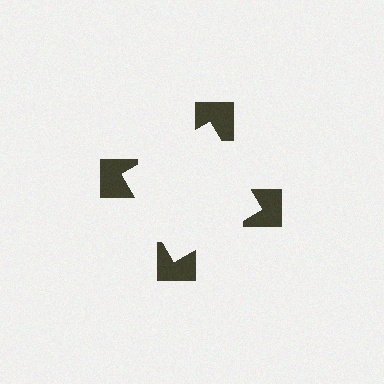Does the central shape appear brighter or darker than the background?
It typically appears slightly brighter than the background, even though no actual brightness change is drawn.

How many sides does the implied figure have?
4 sides.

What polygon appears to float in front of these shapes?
An illusory square — its edges are inferred from the aligned wedge cuts in the notched squares, not physically drawn.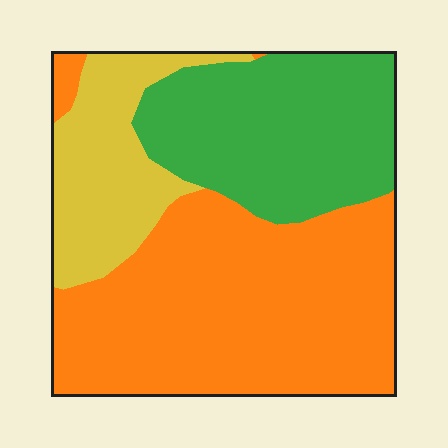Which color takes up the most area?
Orange, at roughly 50%.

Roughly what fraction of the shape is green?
Green covers around 30% of the shape.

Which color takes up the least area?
Yellow, at roughly 20%.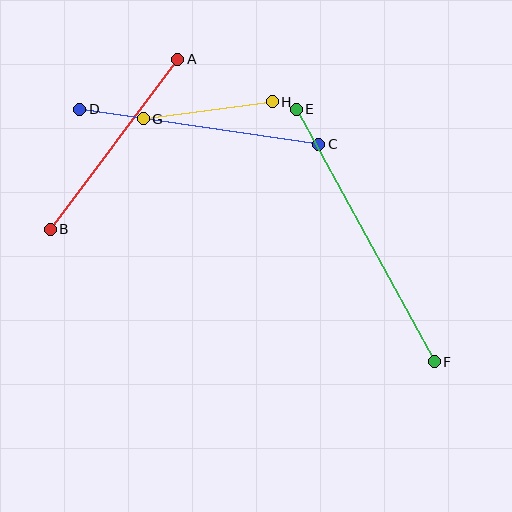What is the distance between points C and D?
The distance is approximately 241 pixels.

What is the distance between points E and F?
The distance is approximately 288 pixels.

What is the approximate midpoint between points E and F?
The midpoint is at approximately (365, 235) pixels.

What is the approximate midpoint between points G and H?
The midpoint is at approximately (208, 110) pixels.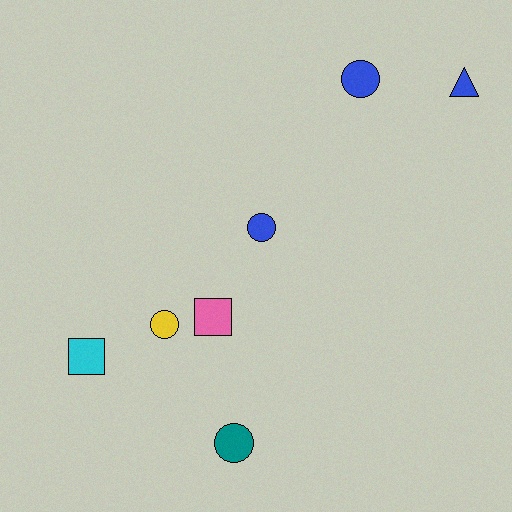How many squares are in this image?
There are 2 squares.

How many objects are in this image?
There are 7 objects.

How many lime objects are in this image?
There are no lime objects.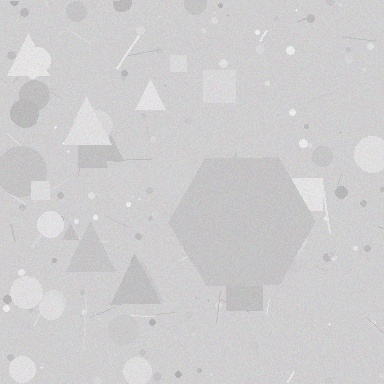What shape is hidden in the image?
A hexagon is hidden in the image.